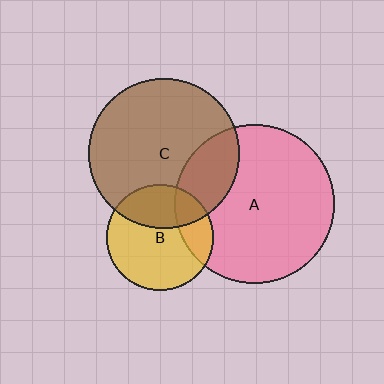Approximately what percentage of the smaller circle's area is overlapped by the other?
Approximately 35%.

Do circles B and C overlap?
Yes.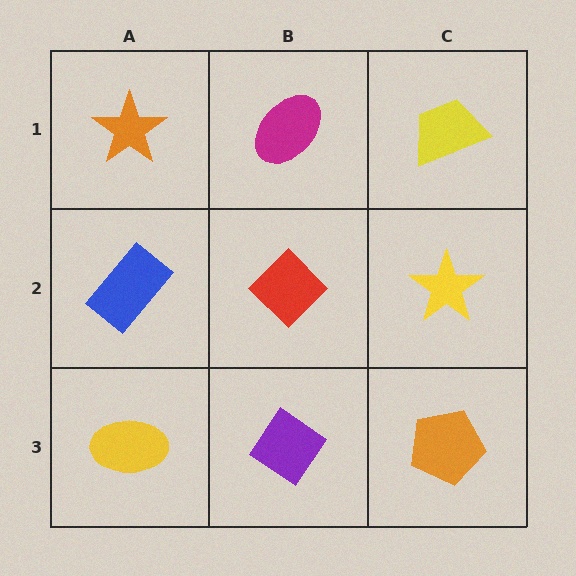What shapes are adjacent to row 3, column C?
A yellow star (row 2, column C), a purple diamond (row 3, column B).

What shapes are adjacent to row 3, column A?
A blue rectangle (row 2, column A), a purple diamond (row 3, column B).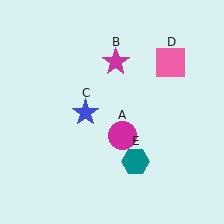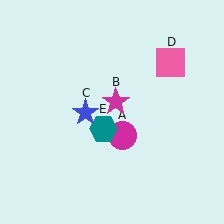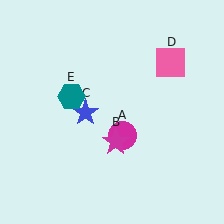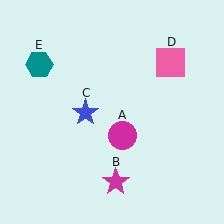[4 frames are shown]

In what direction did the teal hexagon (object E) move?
The teal hexagon (object E) moved up and to the left.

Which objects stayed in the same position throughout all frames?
Magenta circle (object A) and blue star (object C) and pink square (object D) remained stationary.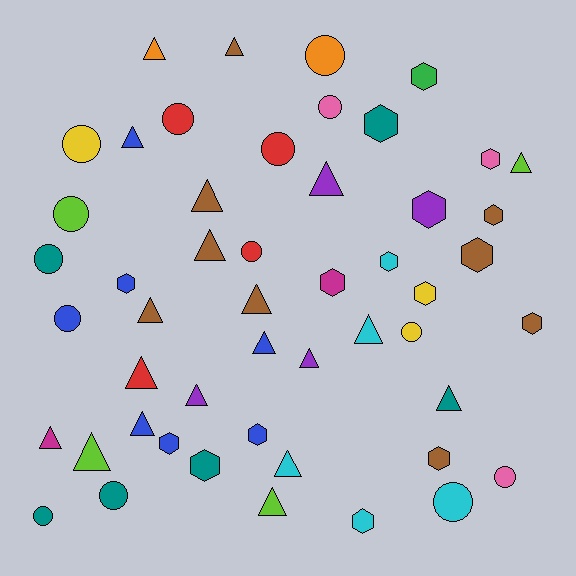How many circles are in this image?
There are 14 circles.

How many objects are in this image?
There are 50 objects.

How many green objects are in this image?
There is 1 green object.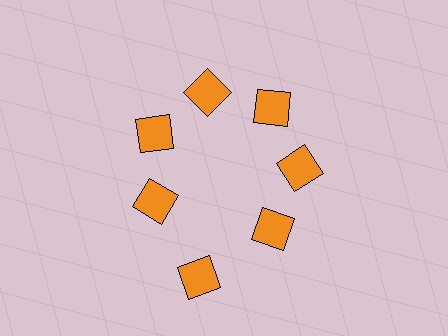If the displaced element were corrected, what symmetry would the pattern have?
It would have 7-fold rotational symmetry — the pattern would map onto itself every 51 degrees.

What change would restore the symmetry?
The symmetry would be restored by moving it inward, back onto the ring so that all 7 diamonds sit at equal angles and equal distance from the center.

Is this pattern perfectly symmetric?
No. The 7 orange diamonds are arranged in a ring, but one element near the 6 o'clock position is pushed outward from the center, breaking the 7-fold rotational symmetry.